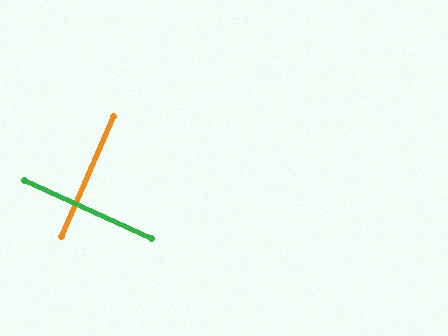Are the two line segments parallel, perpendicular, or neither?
Perpendicular — they meet at approximately 89°.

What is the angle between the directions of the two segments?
Approximately 89 degrees.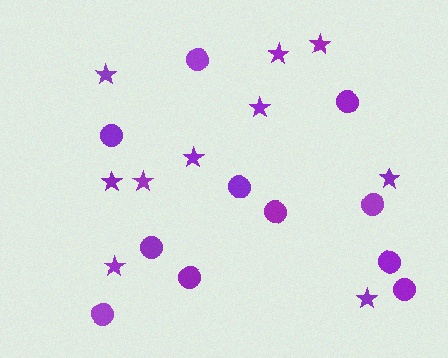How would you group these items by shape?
There are 2 groups: one group of circles (11) and one group of stars (10).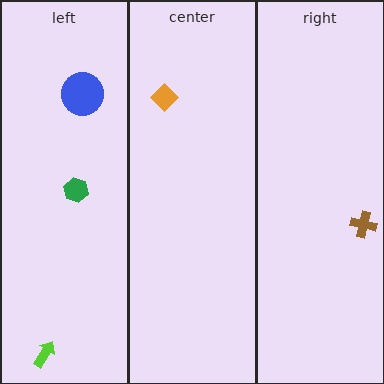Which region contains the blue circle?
The left region.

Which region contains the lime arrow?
The left region.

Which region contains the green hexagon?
The left region.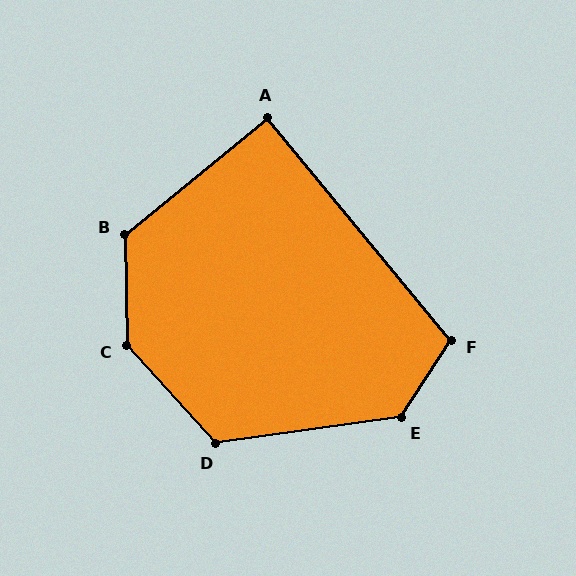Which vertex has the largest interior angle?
C, at approximately 138 degrees.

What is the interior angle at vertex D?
Approximately 124 degrees (obtuse).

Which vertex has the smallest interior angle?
A, at approximately 90 degrees.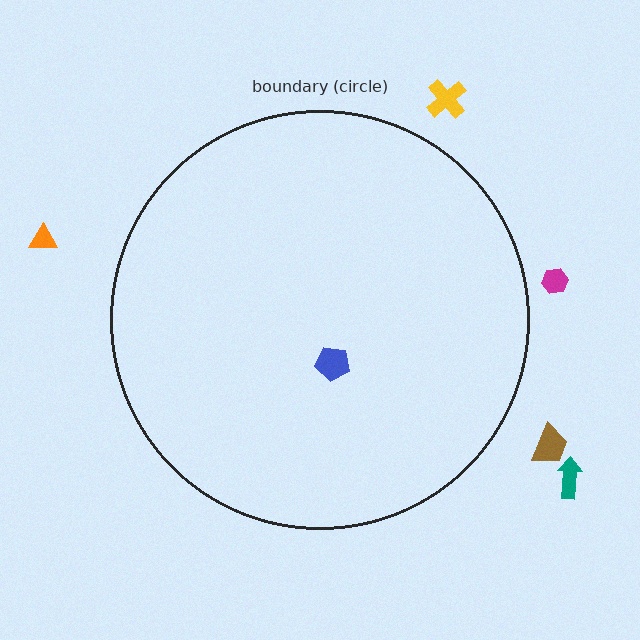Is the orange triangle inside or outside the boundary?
Outside.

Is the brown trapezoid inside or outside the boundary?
Outside.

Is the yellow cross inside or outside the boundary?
Outside.